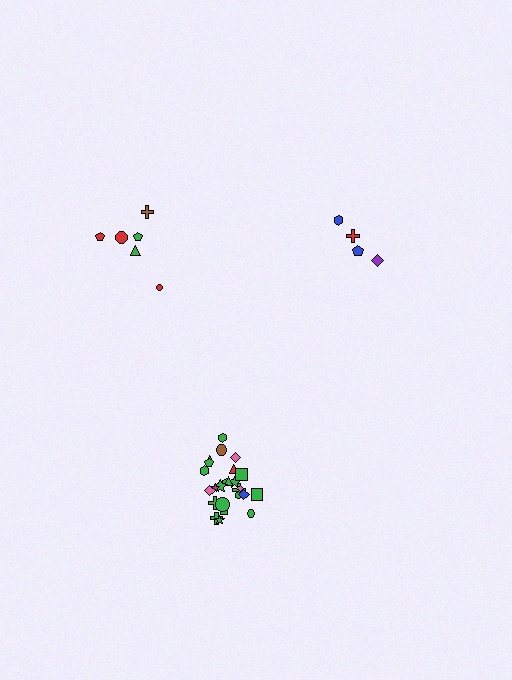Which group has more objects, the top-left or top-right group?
The top-left group.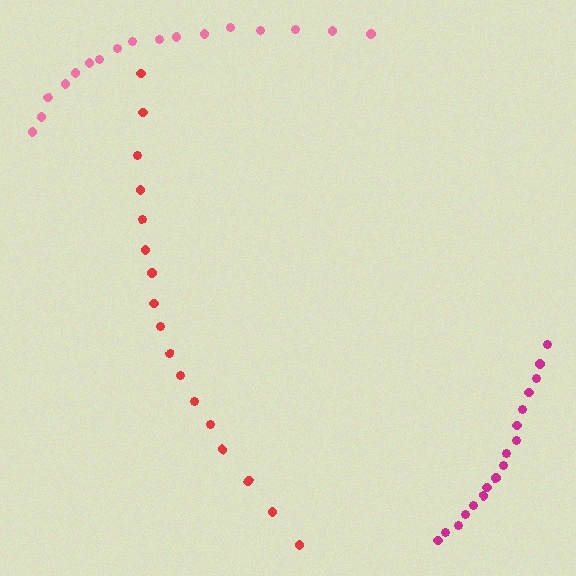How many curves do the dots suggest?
There are 3 distinct paths.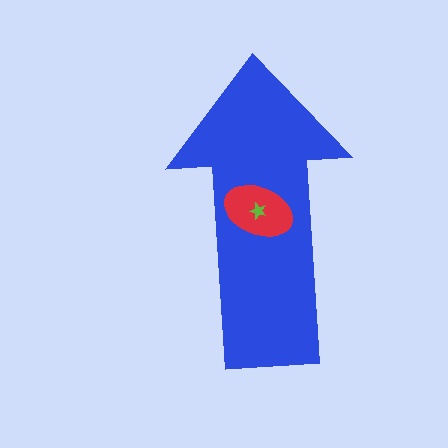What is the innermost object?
The lime star.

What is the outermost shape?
The blue arrow.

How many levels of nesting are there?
3.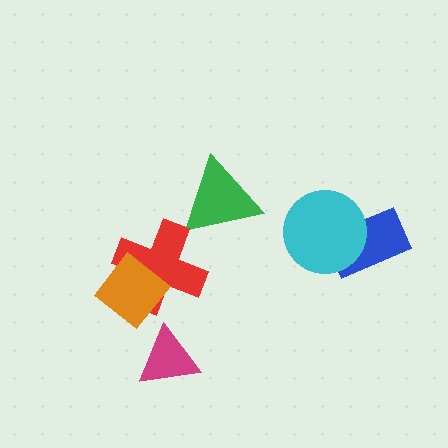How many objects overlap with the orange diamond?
1 object overlaps with the orange diamond.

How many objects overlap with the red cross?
1 object overlaps with the red cross.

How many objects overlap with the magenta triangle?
0 objects overlap with the magenta triangle.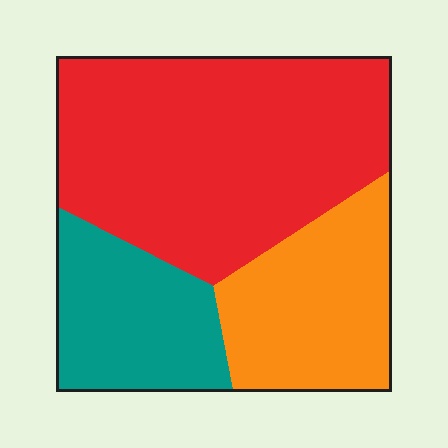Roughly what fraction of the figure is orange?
Orange takes up between a sixth and a third of the figure.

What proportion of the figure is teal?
Teal takes up about one fifth (1/5) of the figure.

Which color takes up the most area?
Red, at roughly 55%.